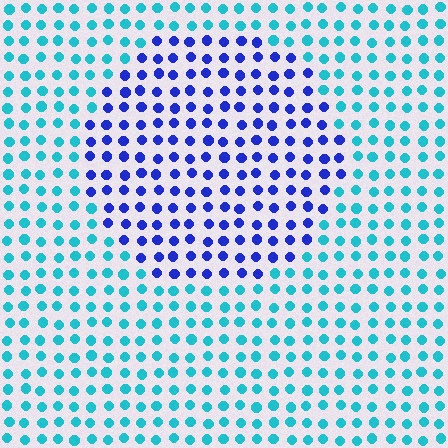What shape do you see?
I see a circle.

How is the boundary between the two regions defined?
The boundary is defined purely by a slight shift in hue (about 52 degrees). Spacing, size, and orientation are identical on both sides.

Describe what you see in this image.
The image is filled with small cyan elements in a uniform arrangement. A circle-shaped region is visible where the elements are tinted to a slightly different hue, forming a subtle color boundary.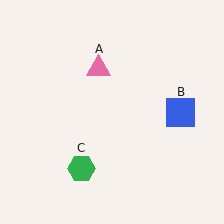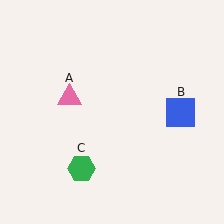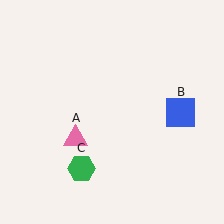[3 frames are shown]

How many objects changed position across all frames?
1 object changed position: pink triangle (object A).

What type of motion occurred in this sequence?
The pink triangle (object A) rotated counterclockwise around the center of the scene.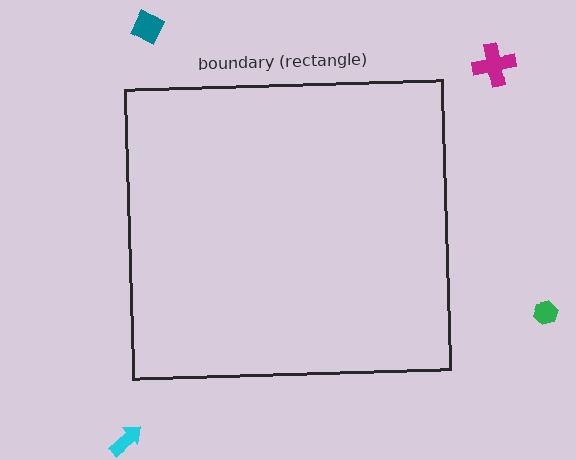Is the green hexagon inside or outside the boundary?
Outside.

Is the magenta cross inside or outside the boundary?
Outside.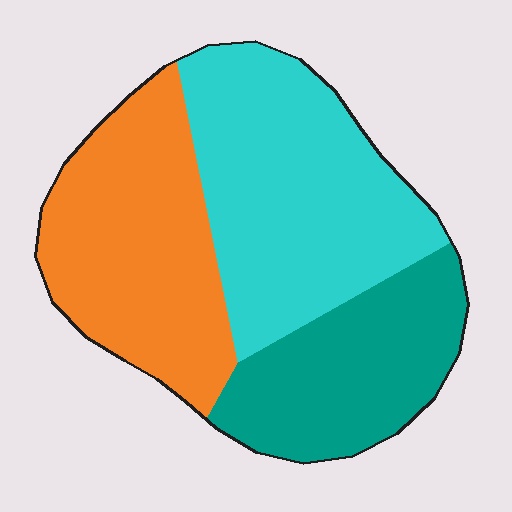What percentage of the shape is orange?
Orange covers around 35% of the shape.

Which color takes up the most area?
Cyan, at roughly 40%.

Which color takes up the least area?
Teal, at roughly 25%.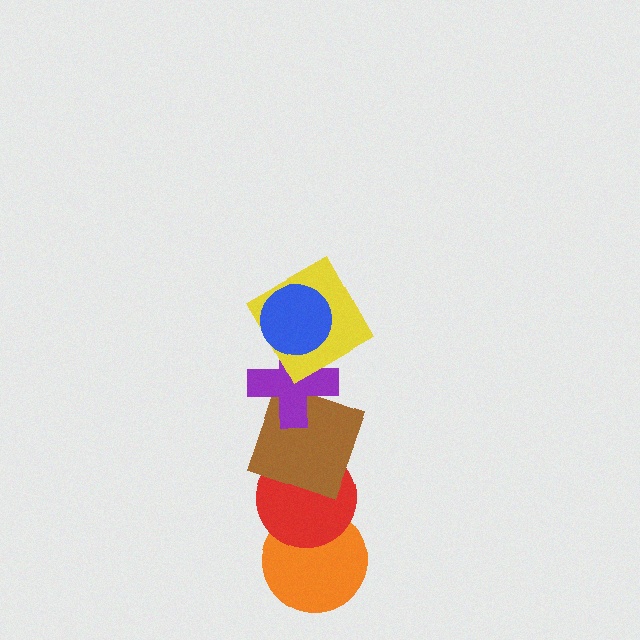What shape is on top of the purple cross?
The yellow square is on top of the purple cross.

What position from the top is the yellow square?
The yellow square is 2nd from the top.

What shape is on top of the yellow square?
The blue circle is on top of the yellow square.